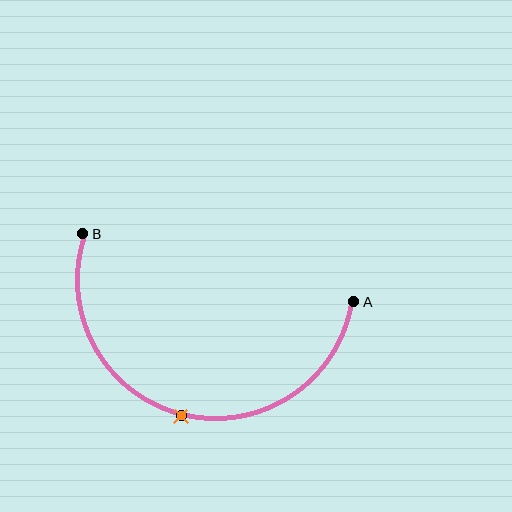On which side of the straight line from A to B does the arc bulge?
The arc bulges below the straight line connecting A and B.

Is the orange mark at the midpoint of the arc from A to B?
Yes. The orange mark lies on the arc at equal arc-length from both A and B — it is the arc midpoint.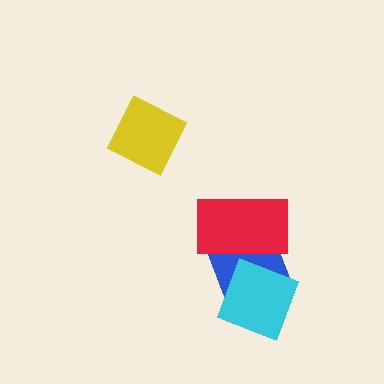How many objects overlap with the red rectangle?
2 objects overlap with the red rectangle.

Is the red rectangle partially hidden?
No, no other shape covers it.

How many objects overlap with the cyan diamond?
2 objects overlap with the cyan diamond.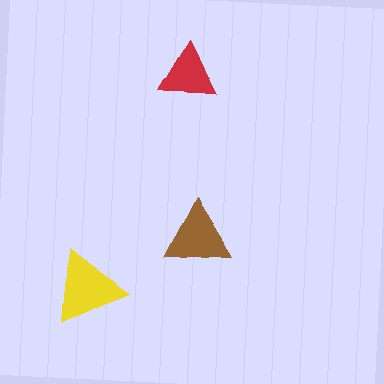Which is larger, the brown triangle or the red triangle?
The brown one.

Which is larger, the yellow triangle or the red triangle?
The yellow one.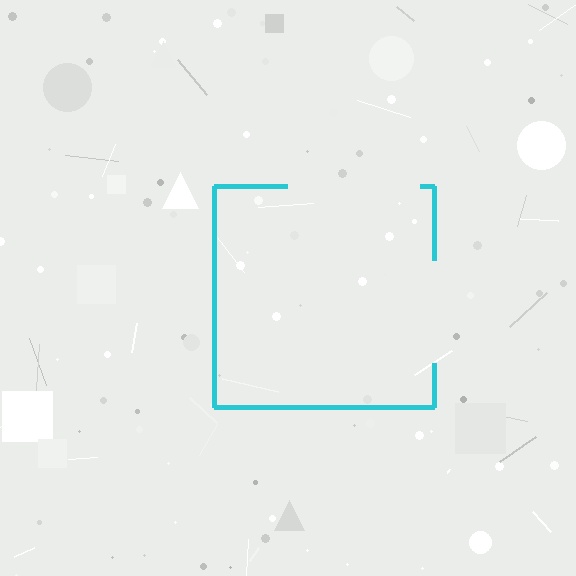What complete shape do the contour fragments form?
The contour fragments form a square.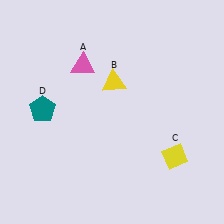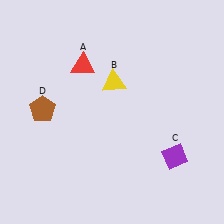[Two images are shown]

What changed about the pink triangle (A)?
In Image 1, A is pink. In Image 2, it changed to red.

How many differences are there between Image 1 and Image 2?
There are 3 differences between the two images.